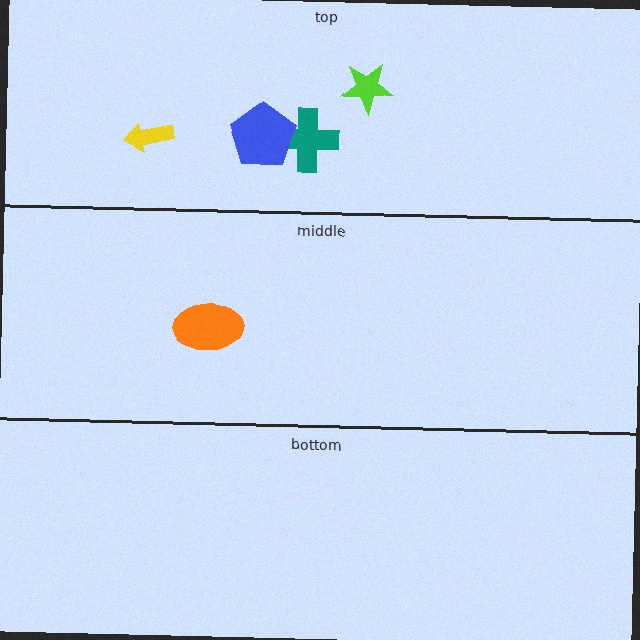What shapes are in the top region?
The yellow arrow, the lime star, the teal cross, the blue pentagon.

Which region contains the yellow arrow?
The top region.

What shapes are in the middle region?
The orange ellipse.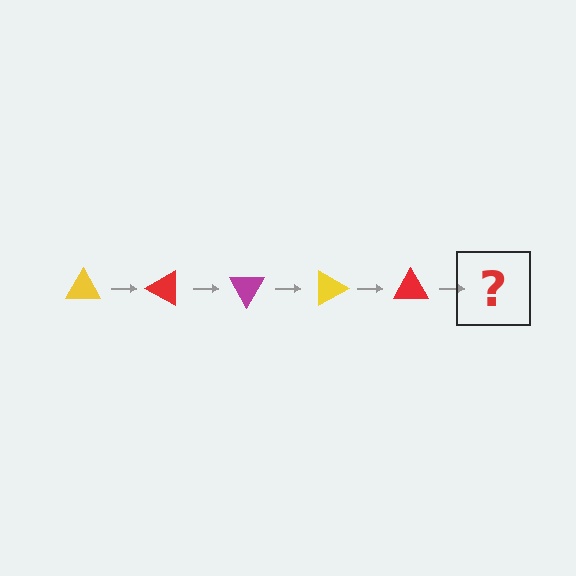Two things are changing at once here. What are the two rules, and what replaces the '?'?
The two rules are that it rotates 30 degrees each step and the color cycles through yellow, red, and magenta. The '?' should be a magenta triangle, rotated 150 degrees from the start.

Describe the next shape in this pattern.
It should be a magenta triangle, rotated 150 degrees from the start.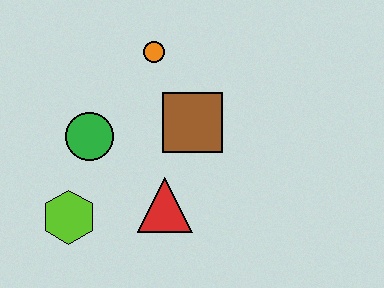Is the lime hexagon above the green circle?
No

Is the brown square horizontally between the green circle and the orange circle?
No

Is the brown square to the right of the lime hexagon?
Yes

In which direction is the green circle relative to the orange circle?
The green circle is below the orange circle.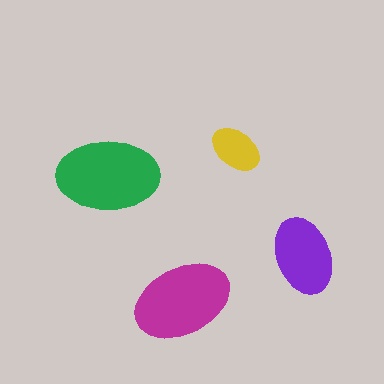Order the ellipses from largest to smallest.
the green one, the magenta one, the purple one, the yellow one.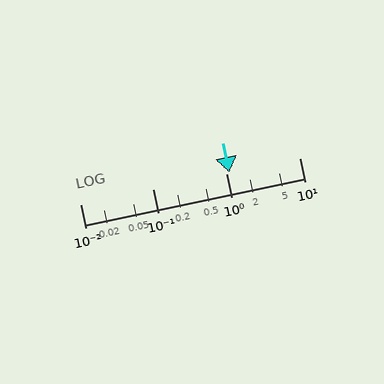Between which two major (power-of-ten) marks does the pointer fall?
The pointer is between 1 and 10.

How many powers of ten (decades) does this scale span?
The scale spans 3 decades, from 0.01 to 10.